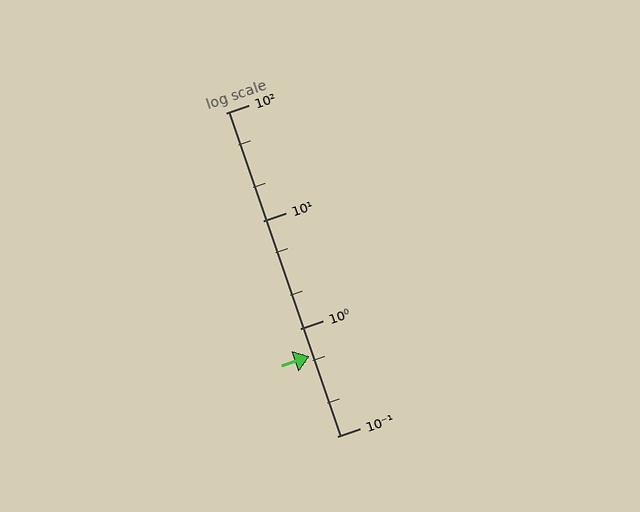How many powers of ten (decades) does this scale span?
The scale spans 3 decades, from 0.1 to 100.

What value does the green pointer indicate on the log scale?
The pointer indicates approximately 0.55.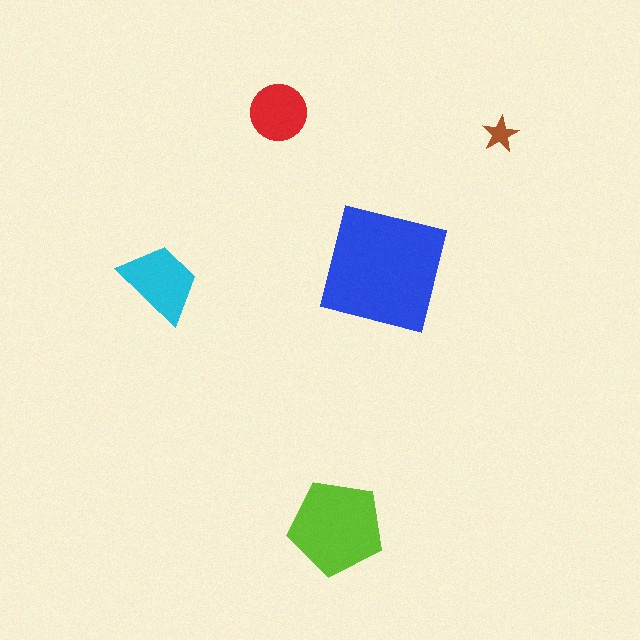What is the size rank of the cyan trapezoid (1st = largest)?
3rd.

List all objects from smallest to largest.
The brown star, the red circle, the cyan trapezoid, the lime pentagon, the blue square.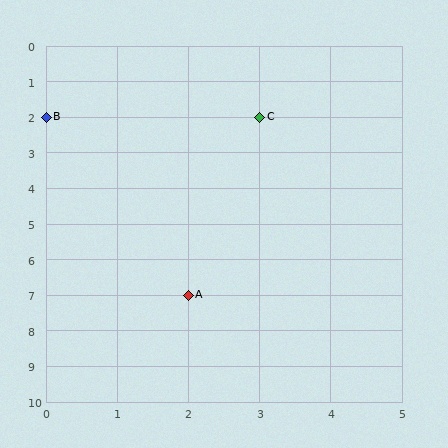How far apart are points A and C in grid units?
Points A and C are 1 column and 5 rows apart (about 5.1 grid units diagonally).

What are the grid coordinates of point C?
Point C is at grid coordinates (3, 2).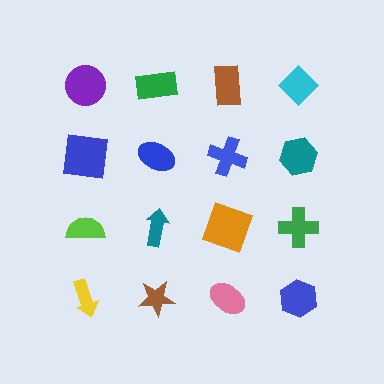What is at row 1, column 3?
A brown rectangle.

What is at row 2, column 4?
A teal hexagon.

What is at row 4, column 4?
A blue hexagon.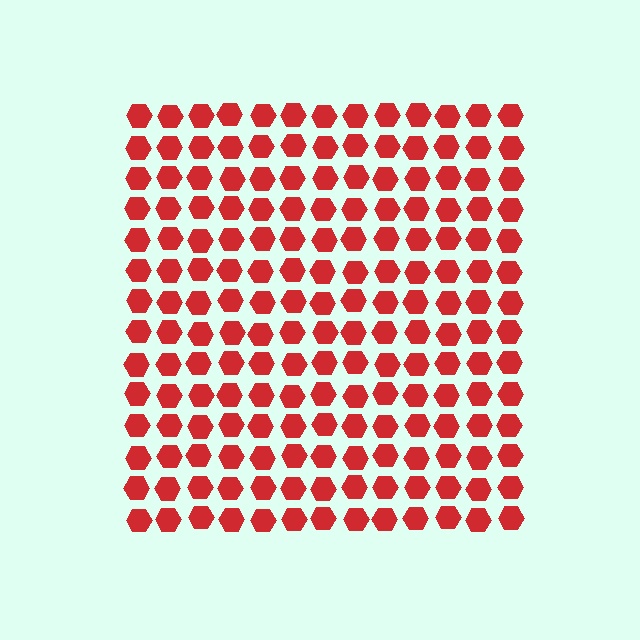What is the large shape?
The large shape is a square.